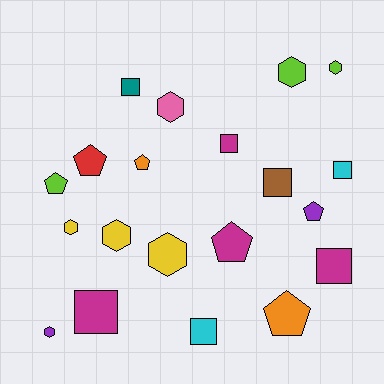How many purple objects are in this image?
There are 2 purple objects.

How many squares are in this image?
There are 7 squares.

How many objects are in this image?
There are 20 objects.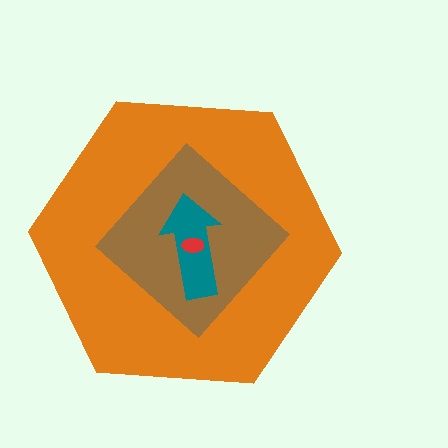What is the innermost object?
The red ellipse.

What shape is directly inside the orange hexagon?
The brown diamond.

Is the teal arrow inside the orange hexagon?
Yes.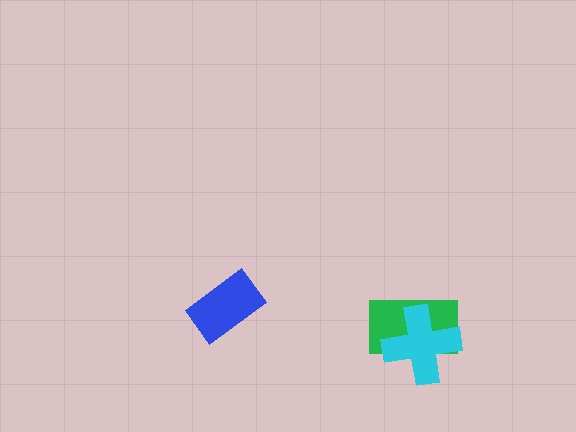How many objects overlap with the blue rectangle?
0 objects overlap with the blue rectangle.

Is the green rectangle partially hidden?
Yes, it is partially covered by another shape.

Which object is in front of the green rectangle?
The cyan cross is in front of the green rectangle.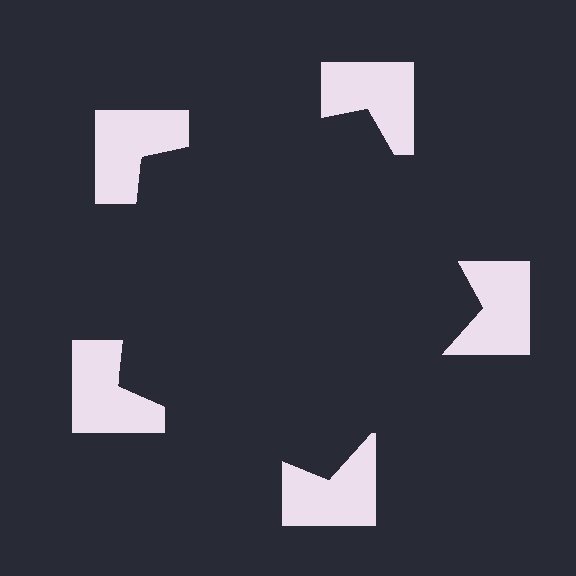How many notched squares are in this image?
There are 5 — one at each vertex of the illusory pentagon.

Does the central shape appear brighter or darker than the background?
It typically appears slightly darker than the background, even though no actual brightness change is drawn.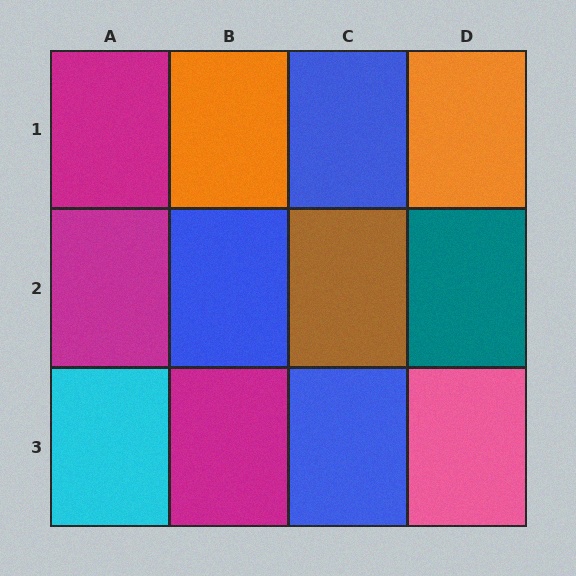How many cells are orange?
2 cells are orange.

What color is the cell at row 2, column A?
Magenta.